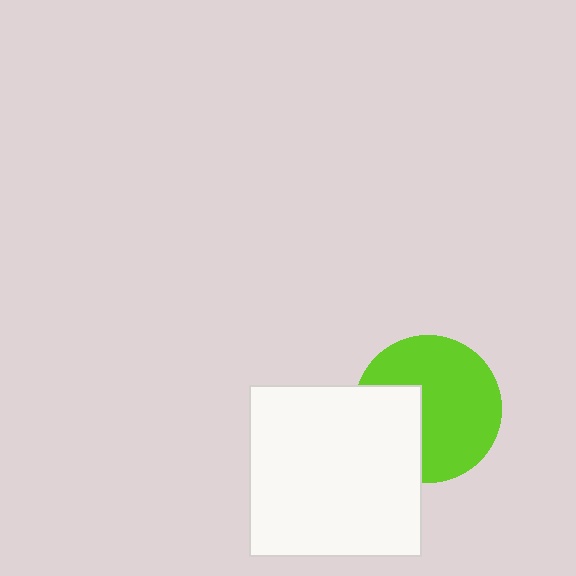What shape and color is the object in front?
The object in front is a white square.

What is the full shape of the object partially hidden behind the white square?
The partially hidden object is a lime circle.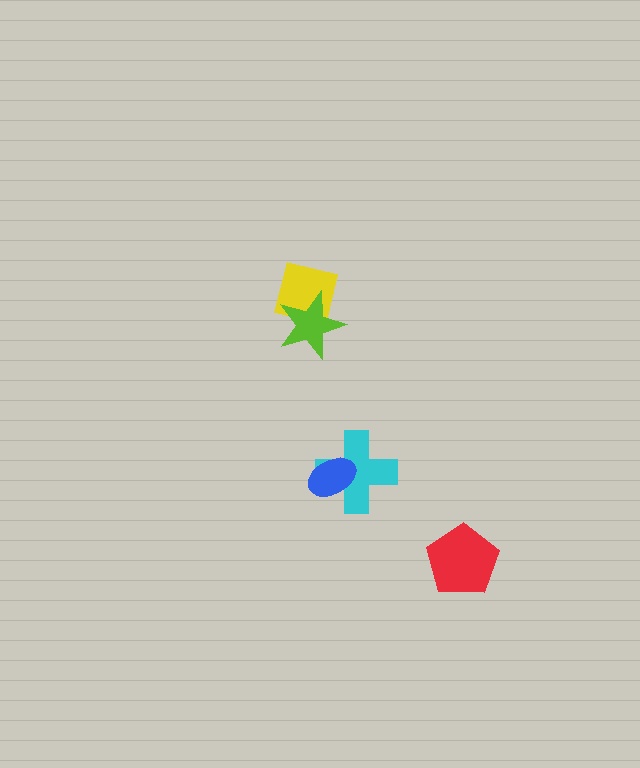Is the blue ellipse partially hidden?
No, no other shape covers it.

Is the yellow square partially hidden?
Yes, it is partially covered by another shape.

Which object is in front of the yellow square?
The lime star is in front of the yellow square.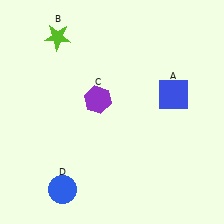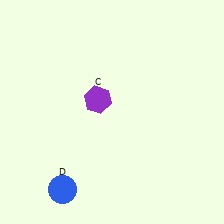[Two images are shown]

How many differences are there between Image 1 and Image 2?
There are 2 differences between the two images.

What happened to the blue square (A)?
The blue square (A) was removed in Image 2. It was in the top-right area of Image 1.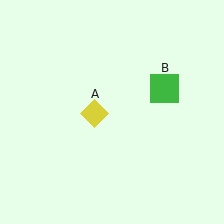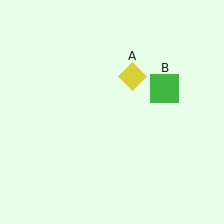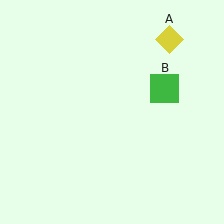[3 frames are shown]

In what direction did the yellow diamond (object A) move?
The yellow diamond (object A) moved up and to the right.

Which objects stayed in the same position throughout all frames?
Green square (object B) remained stationary.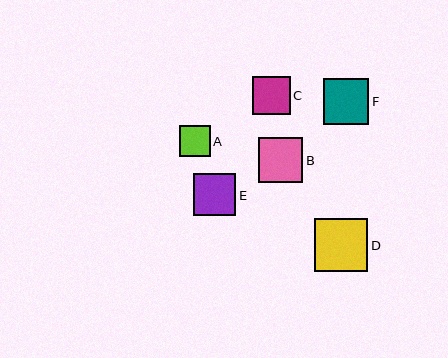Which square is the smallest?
Square A is the smallest with a size of approximately 30 pixels.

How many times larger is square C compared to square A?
Square C is approximately 1.3 times the size of square A.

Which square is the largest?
Square D is the largest with a size of approximately 53 pixels.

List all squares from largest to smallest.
From largest to smallest: D, F, B, E, C, A.